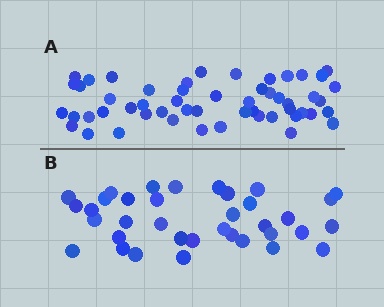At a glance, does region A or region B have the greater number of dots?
Region A (the top region) has more dots.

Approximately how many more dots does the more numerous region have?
Region A has approximately 15 more dots than region B.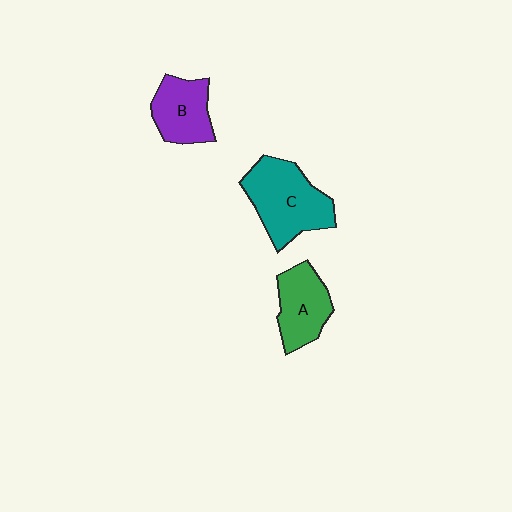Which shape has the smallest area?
Shape B (purple).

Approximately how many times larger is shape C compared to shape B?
Approximately 1.5 times.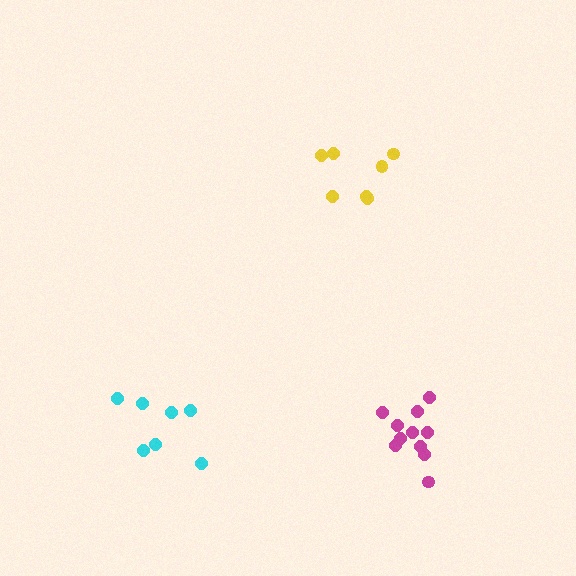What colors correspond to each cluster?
The clusters are colored: cyan, yellow, magenta.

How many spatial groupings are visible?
There are 3 spatial groupings.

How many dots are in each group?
Group 1: 7 dots, Group 2: 7 dots, Group 3: 11 dots (25 total).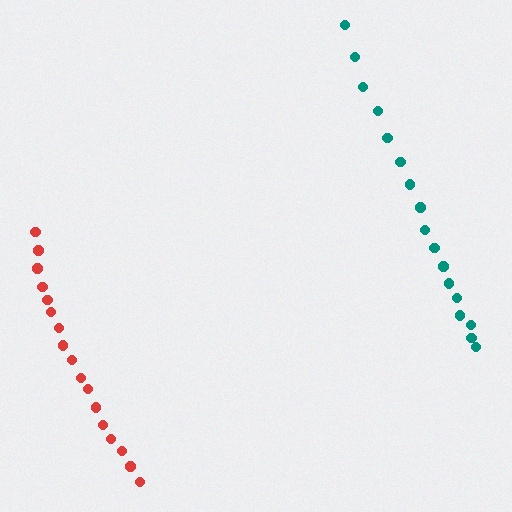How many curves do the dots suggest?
There are 2 distinct paths.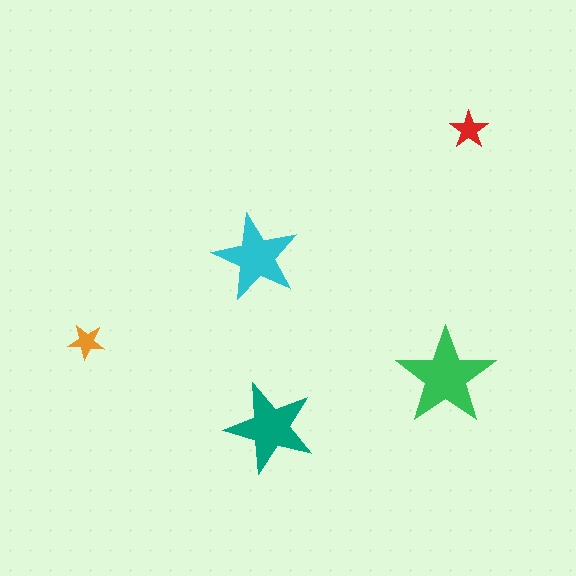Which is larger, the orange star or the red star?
The red one.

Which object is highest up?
The red star is topmost.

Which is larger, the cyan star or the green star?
The green one.